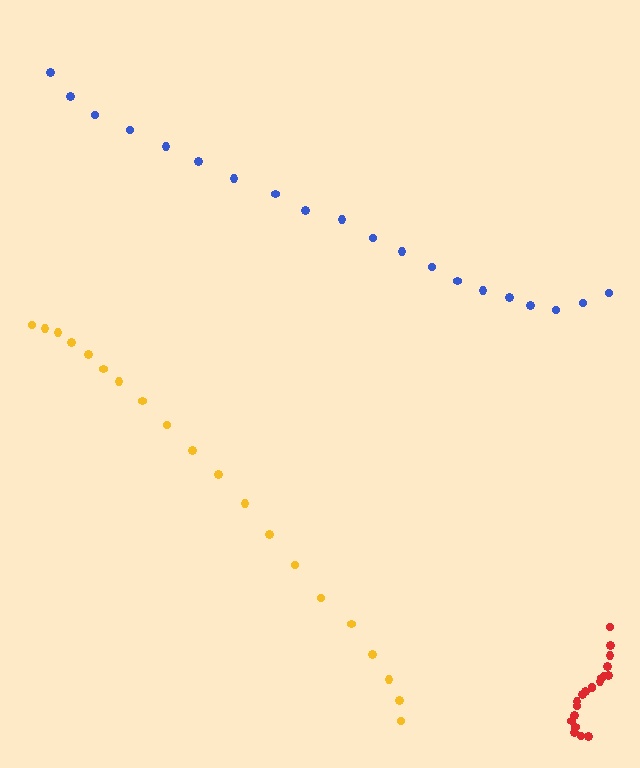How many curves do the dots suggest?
There are 3 distinct paths.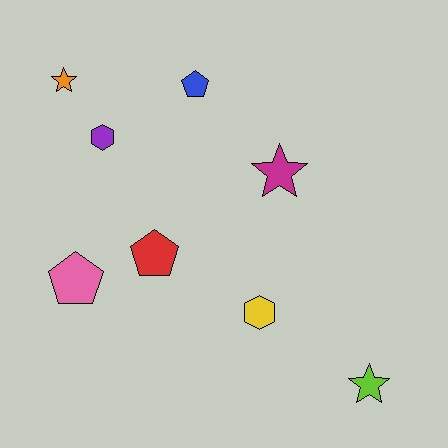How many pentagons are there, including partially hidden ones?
There are 3 pentagons.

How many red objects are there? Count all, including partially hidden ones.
There is 1 red object.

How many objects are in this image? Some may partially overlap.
There are 8 objects.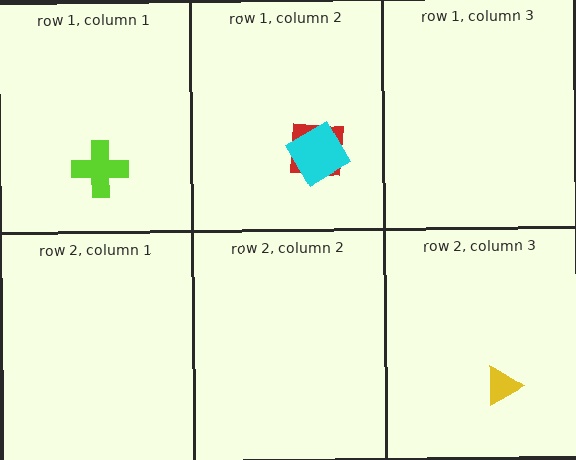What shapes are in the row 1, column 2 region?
The red square, the cyan diamond.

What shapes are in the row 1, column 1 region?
The lime cross.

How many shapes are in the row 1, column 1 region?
1.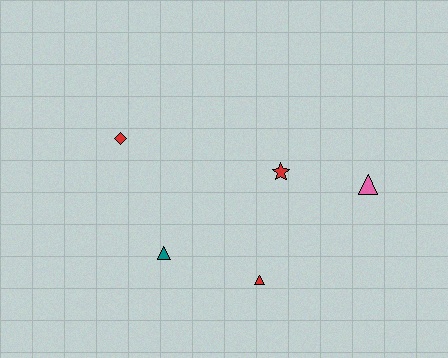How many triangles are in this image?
There are 3 triangles.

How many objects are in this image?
There are 5 objects.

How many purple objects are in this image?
There are no purple objects.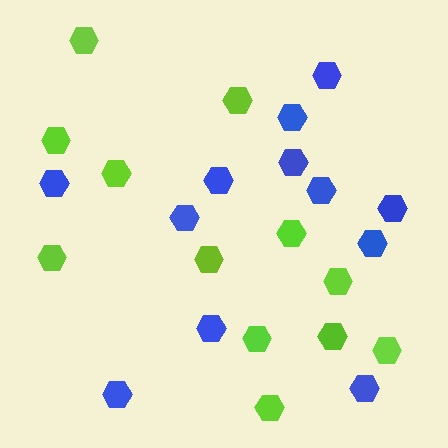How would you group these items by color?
There are 2 groups: one group of blue hexagons (12) and one group of lime hexagons (12).